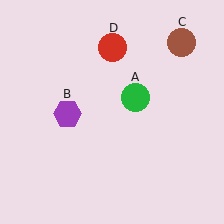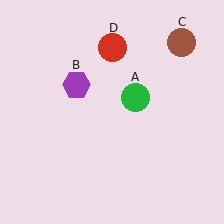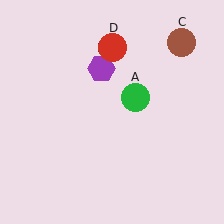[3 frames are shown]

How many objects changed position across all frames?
1 object changed position: purple hexagon (object B).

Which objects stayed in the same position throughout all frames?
Green circle (object A) and brown circle (object C) and red circle (object D) remained stationary.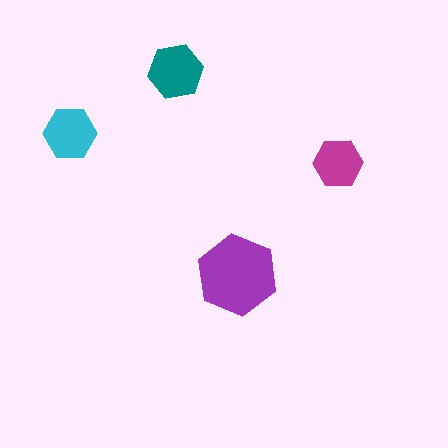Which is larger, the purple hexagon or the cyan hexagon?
The purple one.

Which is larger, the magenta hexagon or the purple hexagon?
The purple one.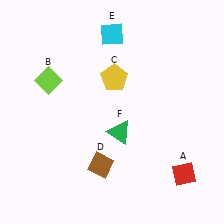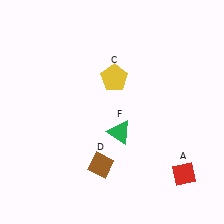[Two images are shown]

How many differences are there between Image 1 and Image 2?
There are 2 differences between the two images.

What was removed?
The lime diamond (B), the cyan diamond (E) were removed in Image 2.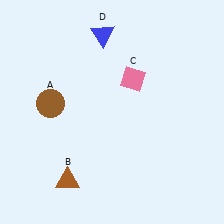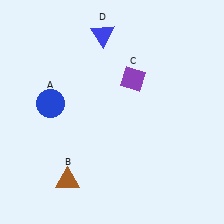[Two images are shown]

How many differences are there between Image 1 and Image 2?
There are 2 differences between the two images.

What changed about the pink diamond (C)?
In Image 1, C is pink. In Image 2, it changed to purple.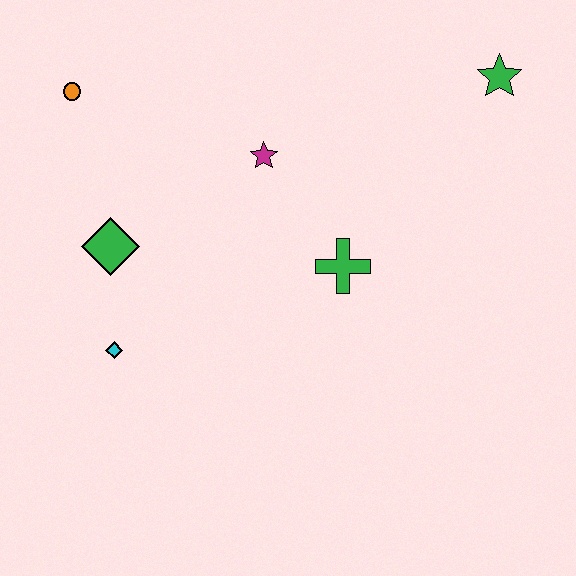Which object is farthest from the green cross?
The orange circle is farthest from the green cross.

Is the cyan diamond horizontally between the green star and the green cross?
No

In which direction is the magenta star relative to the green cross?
The magenta star is above the green cross.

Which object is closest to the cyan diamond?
The green diamond is closest to the cyan diamond.